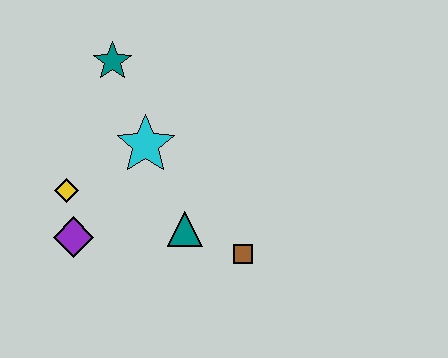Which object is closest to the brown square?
The teal triangle is closest to the brown square.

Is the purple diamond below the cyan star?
Yes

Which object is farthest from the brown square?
The teal star is farthest from the brown square.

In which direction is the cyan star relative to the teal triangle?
The cyan star is above the teal triangle.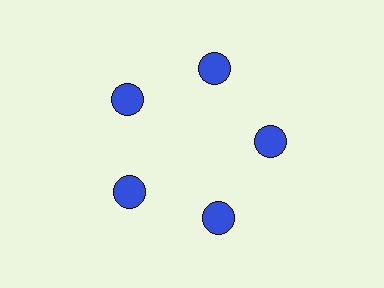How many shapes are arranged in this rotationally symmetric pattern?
There are 5 shapes, arranged in 5 groups of 1.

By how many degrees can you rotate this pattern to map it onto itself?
The pattern maps onto itself every 72 degrees of rotation.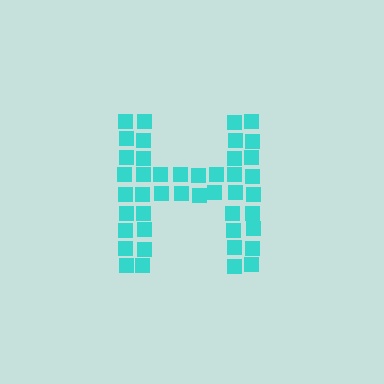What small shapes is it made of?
It is made of small squares.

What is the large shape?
The large shape is the letter H.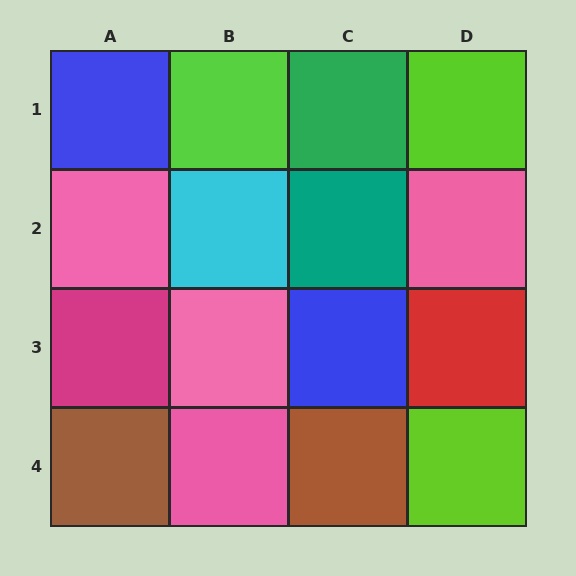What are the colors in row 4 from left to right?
Brown, pink, brown, lime.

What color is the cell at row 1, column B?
Lime.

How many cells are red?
1 cell is red.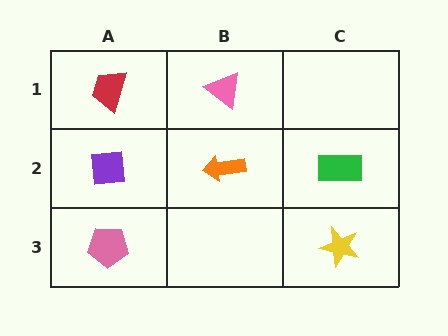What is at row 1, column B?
A pink triangle.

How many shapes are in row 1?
2 shapes.